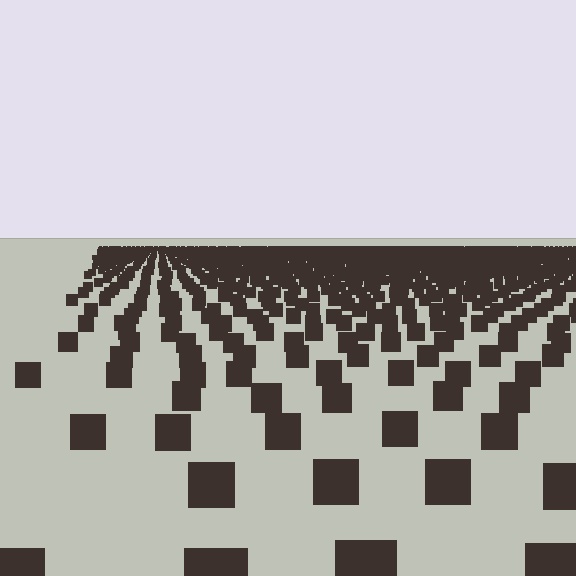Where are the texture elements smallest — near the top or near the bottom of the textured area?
Near the top.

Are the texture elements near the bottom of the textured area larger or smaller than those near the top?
Larger. Near the bottom, elements are closer to the viewer and appear at a bigger on-screen size.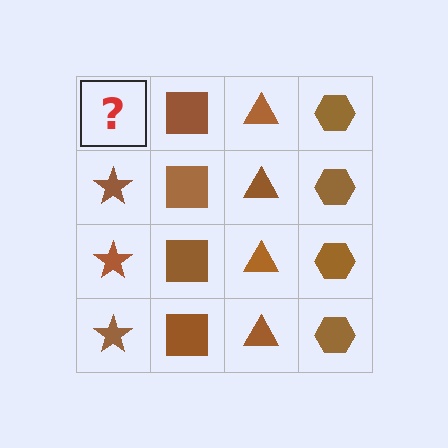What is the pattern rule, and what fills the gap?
The rule is that each column has a consistent shape. The gap should be filled with a brown star.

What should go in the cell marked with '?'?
The missing cell should contain a brown star.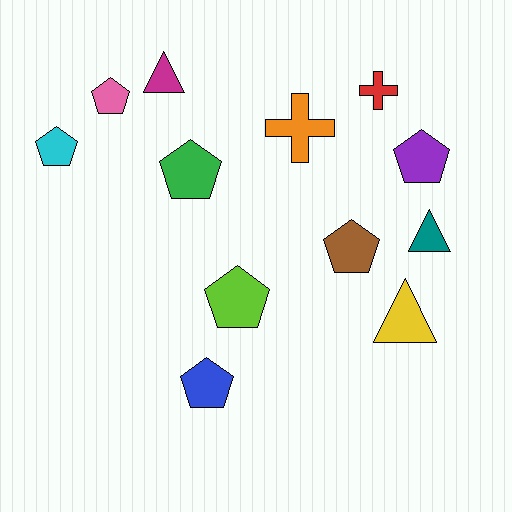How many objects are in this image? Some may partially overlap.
There are 12 objects.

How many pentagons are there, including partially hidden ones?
There are 7 pentagons.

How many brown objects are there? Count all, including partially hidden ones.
There is 1 brown object.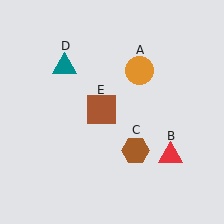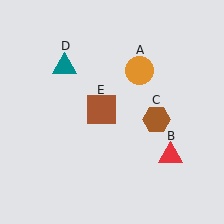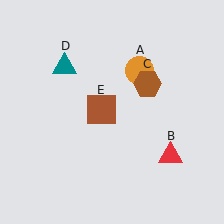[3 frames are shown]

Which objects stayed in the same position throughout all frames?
Orange circle (object A) and red triangle (object B) and teal triangle (object D) and brown square (object E) remained stationary.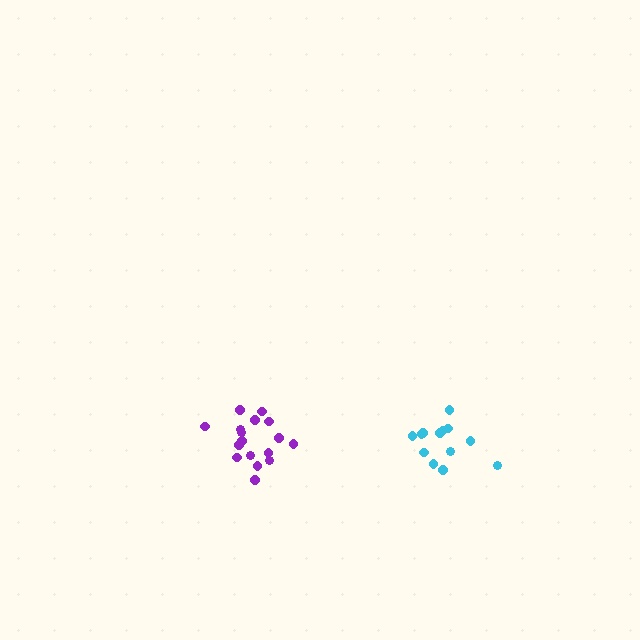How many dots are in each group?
Group 1: 17 dots, Group 2: 13 dots (30 total).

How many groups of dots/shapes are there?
There are 2 groups.